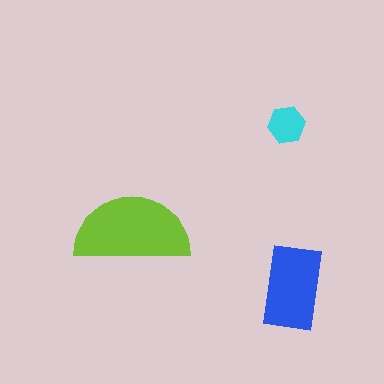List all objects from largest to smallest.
The lime semicircle, the blue rectangle, the cyan hexagon.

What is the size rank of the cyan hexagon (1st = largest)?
3rd.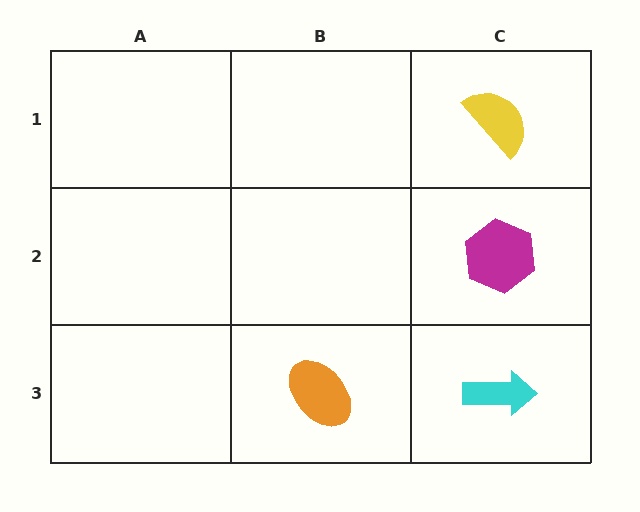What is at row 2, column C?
A magenta hexagon.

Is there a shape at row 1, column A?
No, that cell is empty.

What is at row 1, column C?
A yellow semicircle.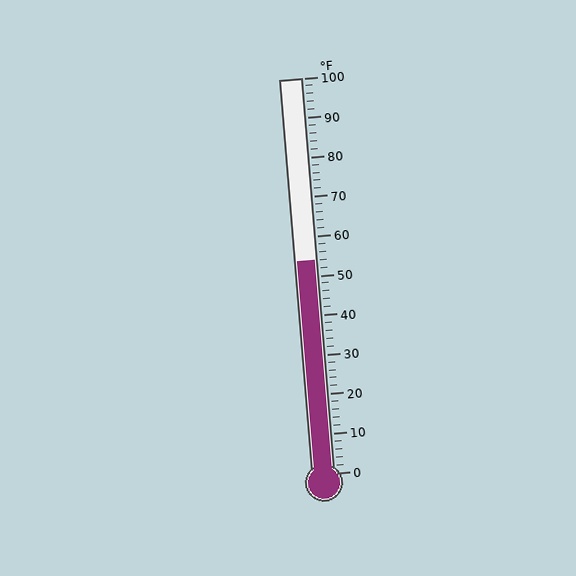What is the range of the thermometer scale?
The thermometer scale ranges from 0°F to 100°F.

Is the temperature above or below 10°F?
The temperature is above 10°F.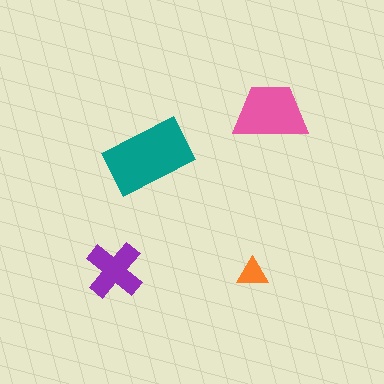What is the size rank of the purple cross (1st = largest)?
3rd.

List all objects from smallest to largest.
The orange triangle, the purple cross, the pink trapezoid, the teal rectangle.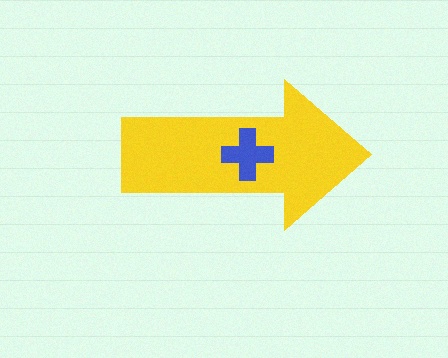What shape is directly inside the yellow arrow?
The blue cross.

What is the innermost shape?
The blue cross.